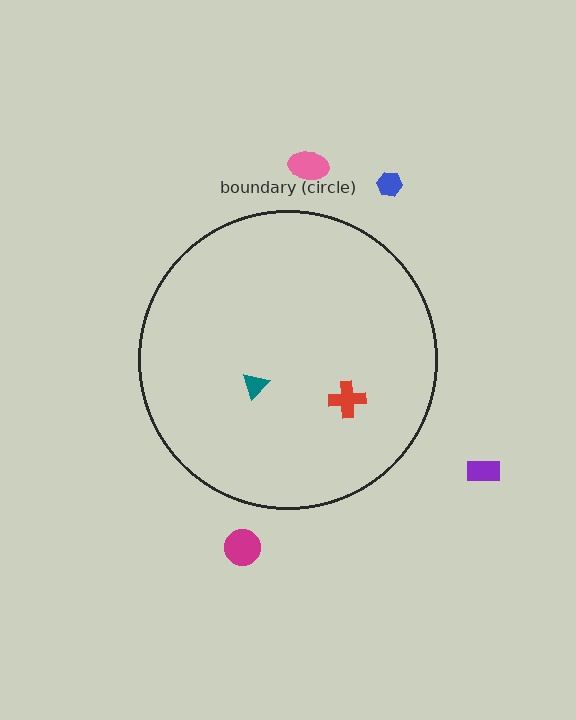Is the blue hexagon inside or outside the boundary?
Outside.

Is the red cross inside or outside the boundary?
Inside.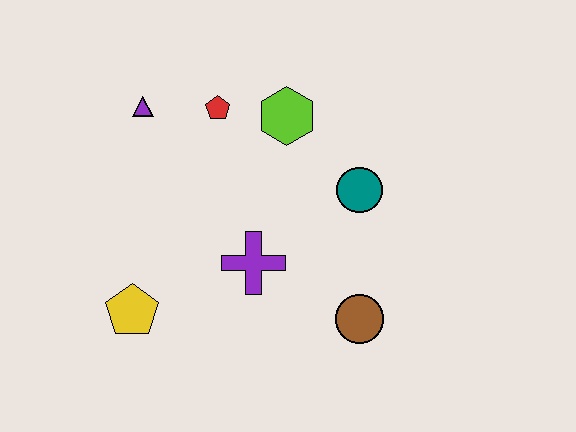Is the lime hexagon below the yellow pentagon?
No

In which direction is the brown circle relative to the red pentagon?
The brown circle is below the red pentagon.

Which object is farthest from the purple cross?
The purple triangle is farthest from the purple cross.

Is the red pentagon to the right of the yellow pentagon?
Yes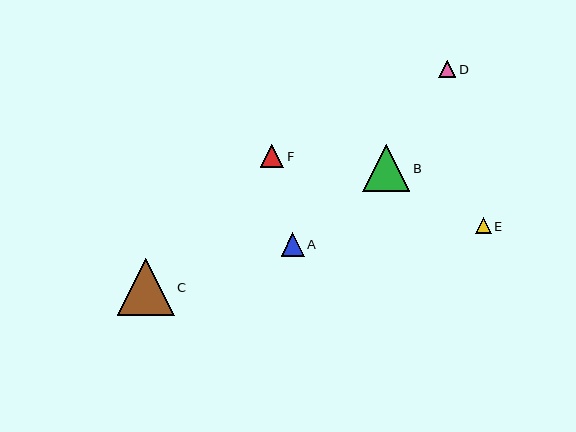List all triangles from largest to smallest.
From largest to smallest: C, B, A, F, D, E.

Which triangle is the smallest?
Triangle E is the smallest with a size of approximately 15 pixels.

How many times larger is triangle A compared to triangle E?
Triangle A is approximately 1.5 times the size of triangle E.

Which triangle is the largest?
Triangle C is the largest with a size of approximately 57 pixels.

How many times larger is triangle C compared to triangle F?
Triangle C is approximately 2.5 times the size of triangle F.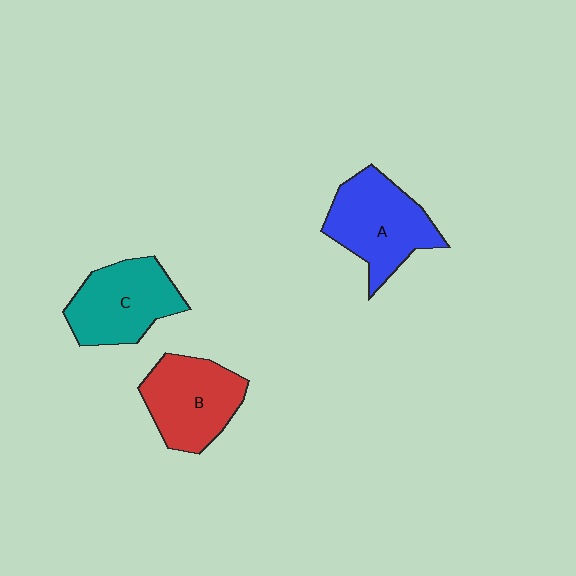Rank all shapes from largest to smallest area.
From largest to smallest: A (blue), B (red), C (teal).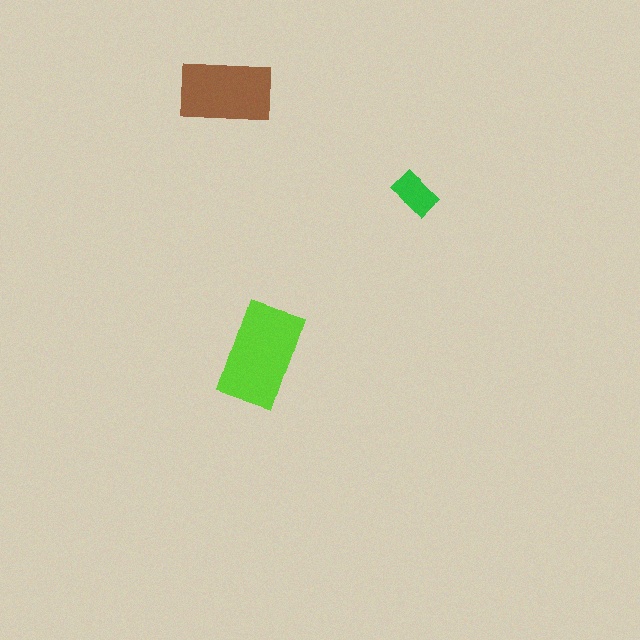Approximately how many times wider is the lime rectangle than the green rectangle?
About 2.5 times wider.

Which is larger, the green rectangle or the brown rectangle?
The brown one.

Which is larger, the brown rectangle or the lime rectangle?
The lime one.